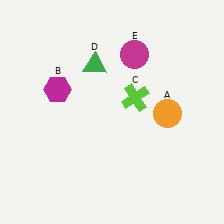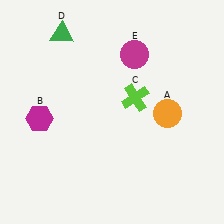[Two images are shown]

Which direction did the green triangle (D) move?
The green triangle (D) moved left.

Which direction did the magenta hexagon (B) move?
The magenta hexagon (B) moved down.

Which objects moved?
The objects that moved are: the magenta hexagon (B), the green triangle (D).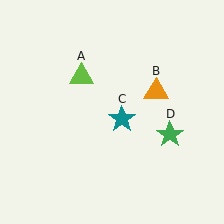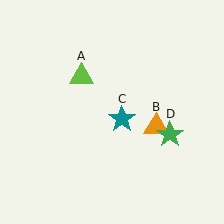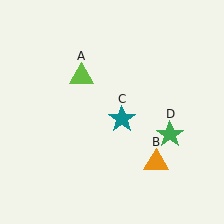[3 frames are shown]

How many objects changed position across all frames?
1 object changed position: orange triangle (object B).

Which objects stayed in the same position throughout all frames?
Lime triangle (object A) and teal star (object C) and green star (object D) remained stationary.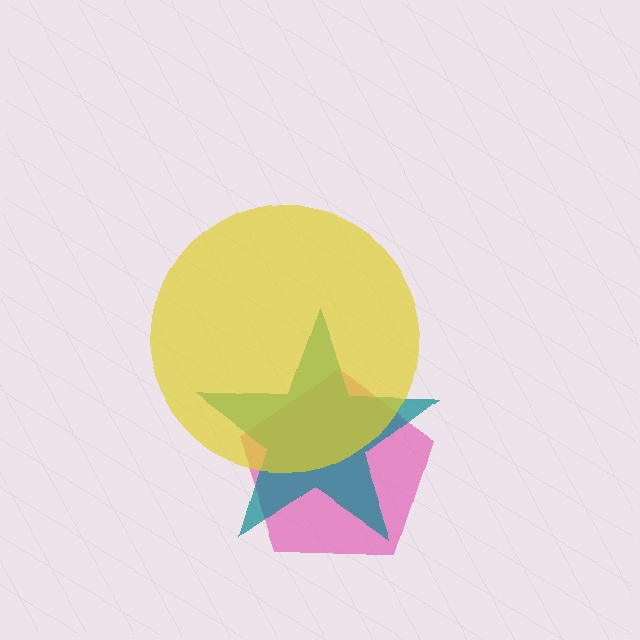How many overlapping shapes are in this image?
There are 3 overlapping shapes in the image.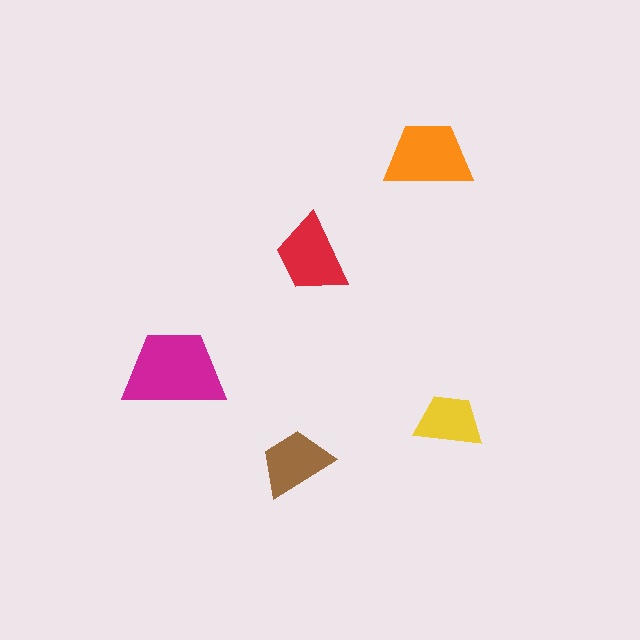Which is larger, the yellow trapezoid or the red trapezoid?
The red one.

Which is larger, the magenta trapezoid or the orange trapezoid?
The magenta one.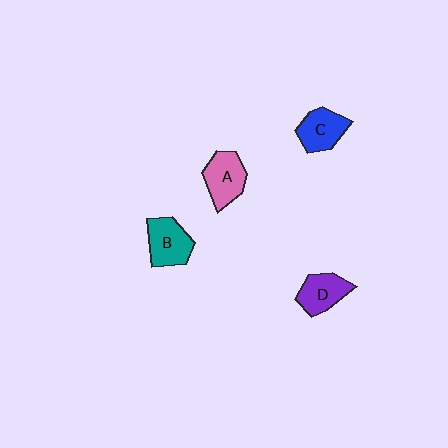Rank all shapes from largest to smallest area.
From largest to smallest: B (teal), A (pink), C (blue), D (purple).